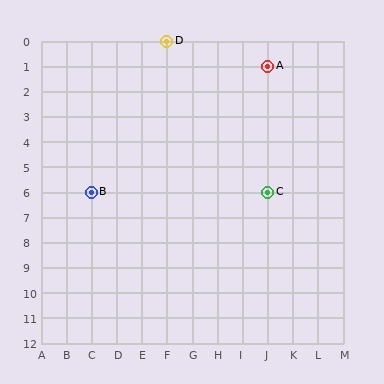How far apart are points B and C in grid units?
Points B and C are 7 columns apart.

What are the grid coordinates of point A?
Point A is at grid coordinates (J, 1).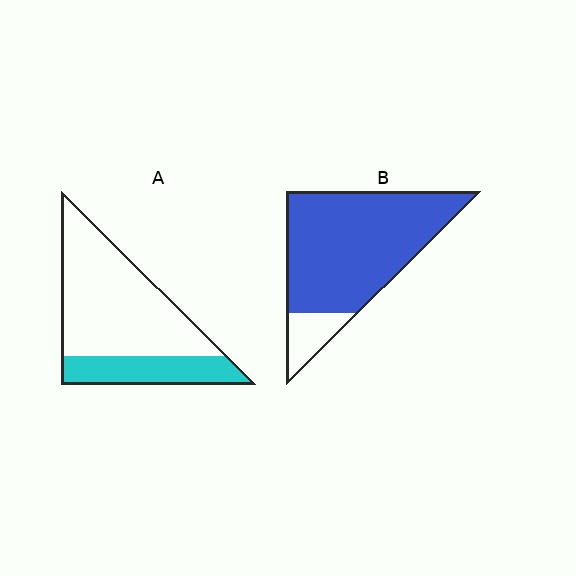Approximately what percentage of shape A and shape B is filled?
A is approximately 30% and B is approximately 85%.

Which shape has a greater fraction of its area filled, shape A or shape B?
Shape B.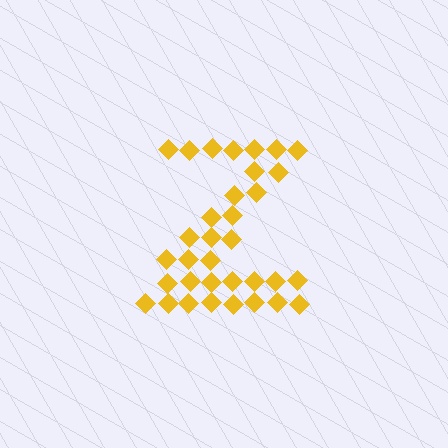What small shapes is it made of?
It is made of small diamonds.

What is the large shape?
The large shape is the letter Z.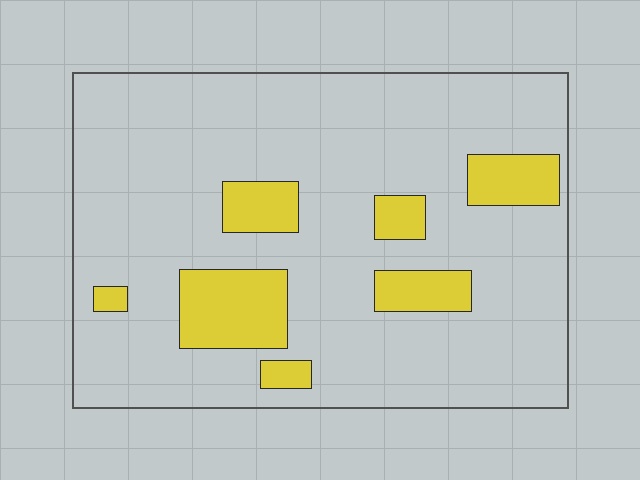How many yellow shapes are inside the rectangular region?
7.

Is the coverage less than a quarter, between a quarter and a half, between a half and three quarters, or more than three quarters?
Less than a quarter.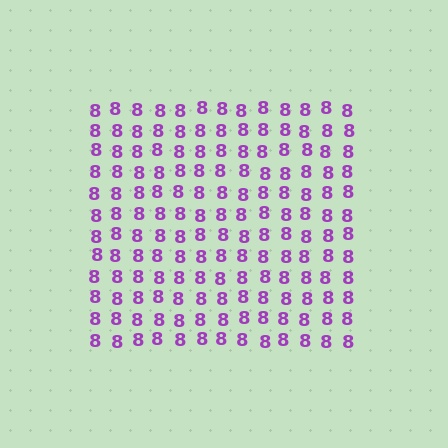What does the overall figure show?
The overall figure shows a square.